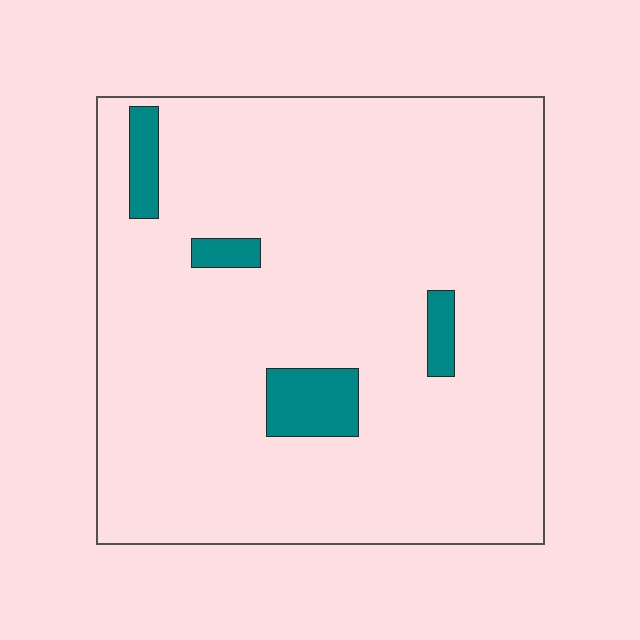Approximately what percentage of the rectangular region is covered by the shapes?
Approximately 5%.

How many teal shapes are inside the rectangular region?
4.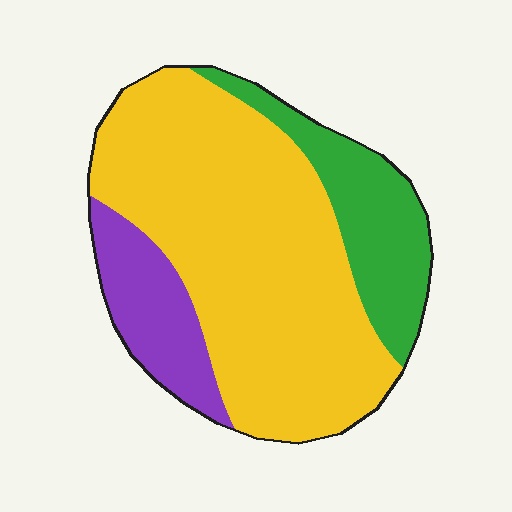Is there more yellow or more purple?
Yellow.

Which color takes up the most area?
Yellow, at roughly 65%.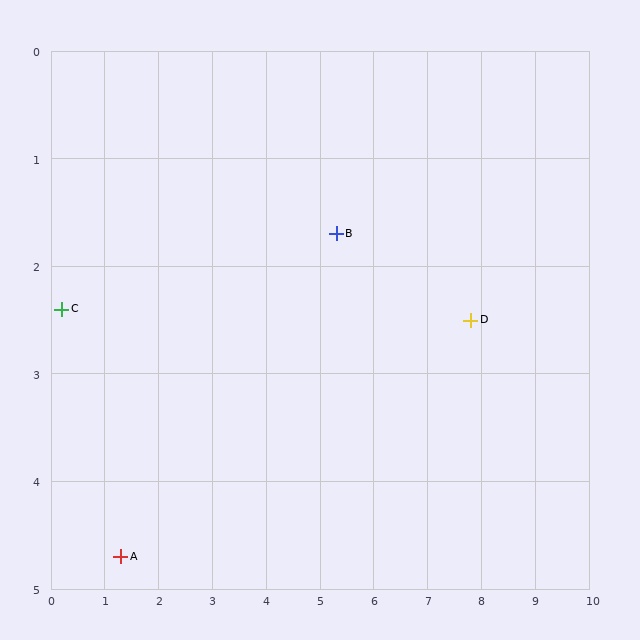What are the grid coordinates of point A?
Point A is at approximately (1.3, 4.7).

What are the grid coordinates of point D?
Point D is at approximately (7.8, 2.5).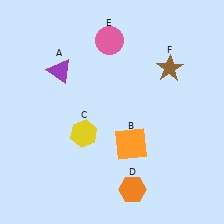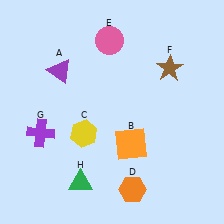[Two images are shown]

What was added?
A purple cross (G), a green triangle (H) were added in Image 2.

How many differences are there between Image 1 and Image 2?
There are 2 differences between the two images.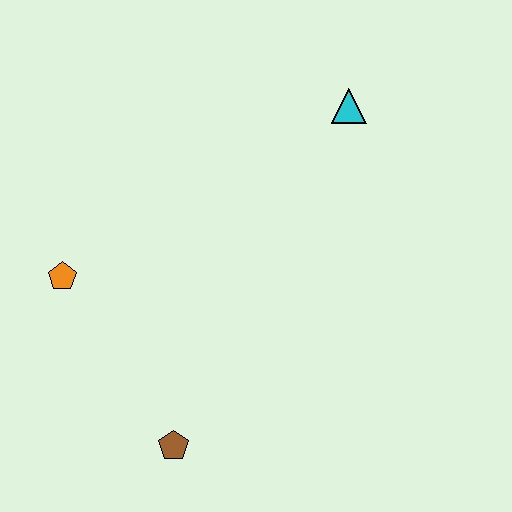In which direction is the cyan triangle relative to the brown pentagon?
The cyan triangle is above the brown pentagon.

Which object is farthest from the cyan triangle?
The brown pentagon is farthest from the cyan triangle.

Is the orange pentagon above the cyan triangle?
No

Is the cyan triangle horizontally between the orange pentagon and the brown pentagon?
No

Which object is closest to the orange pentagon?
The brown pentagon is closest to the orange pentagon.